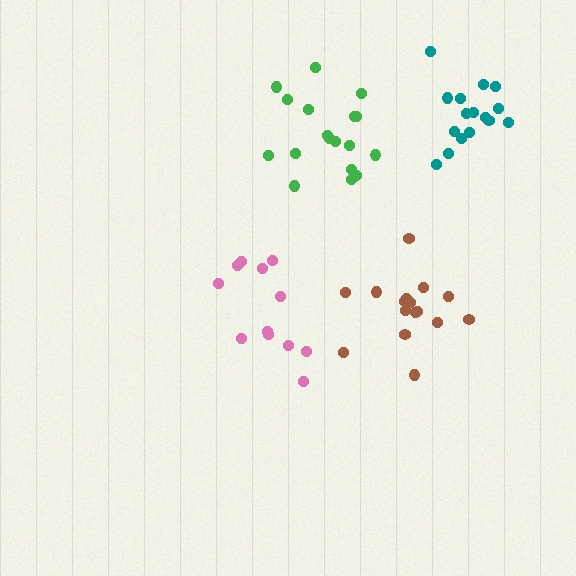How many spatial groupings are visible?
There are 4 spatial groupings.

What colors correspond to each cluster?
The clusters are colored: pink, brown, teal, green.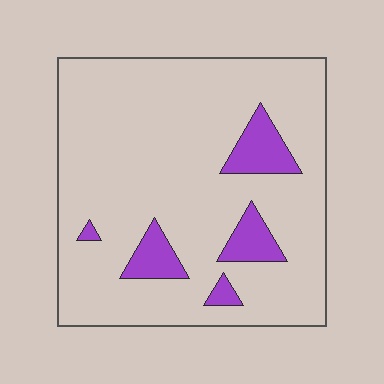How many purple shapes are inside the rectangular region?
5.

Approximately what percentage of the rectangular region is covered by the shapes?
Approximately 10%.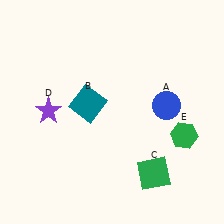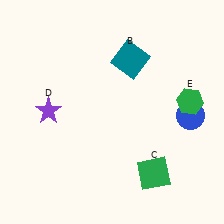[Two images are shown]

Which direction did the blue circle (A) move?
The blue circle (A) moved right.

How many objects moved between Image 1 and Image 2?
3 objects moved between the two images.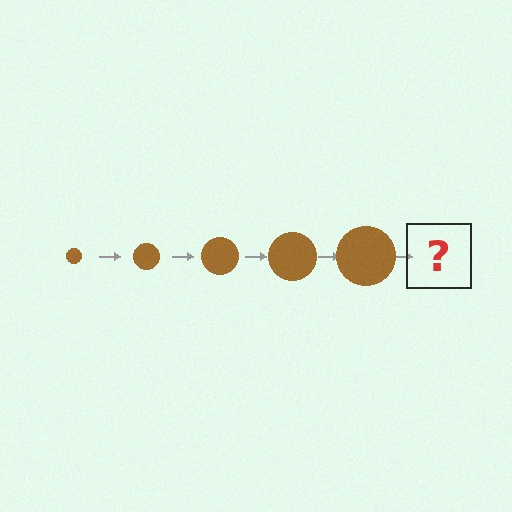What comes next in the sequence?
The next element should be a brown circle, larger than the previous one.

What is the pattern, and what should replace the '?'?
The pattern is that the circle gets progressively larger each step. The '?' should be a brown circle, larger than the previous one.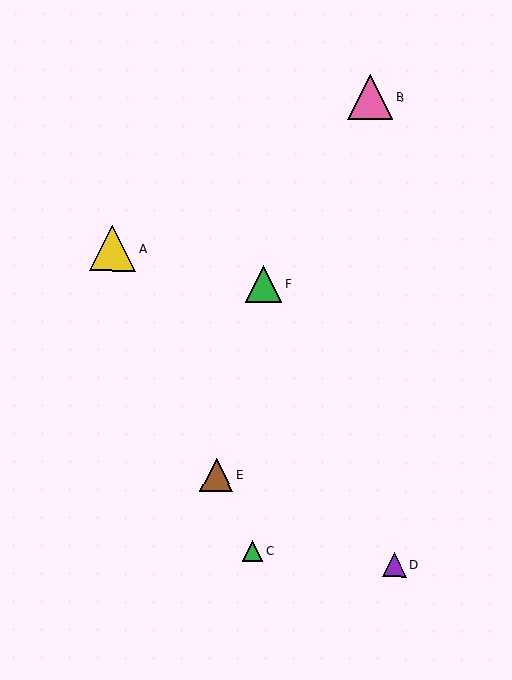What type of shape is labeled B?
Shape B is a pink triangle.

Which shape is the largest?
The yellow triangle (labeled A) is the largest.